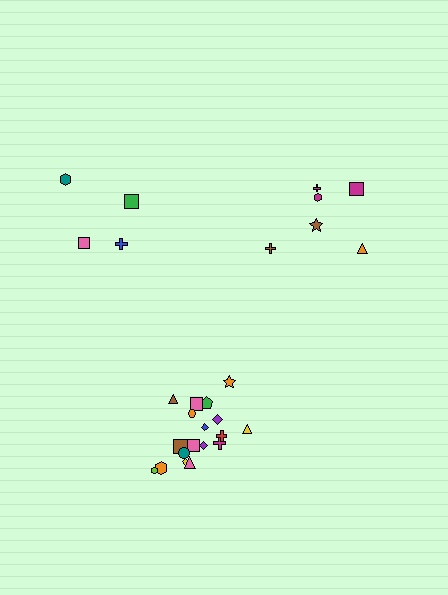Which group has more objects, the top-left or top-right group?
The top-right group.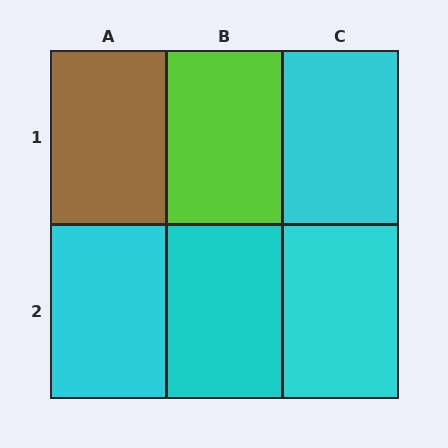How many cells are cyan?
4 cells are cyan.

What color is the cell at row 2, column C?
Cyan.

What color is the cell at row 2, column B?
Cyan.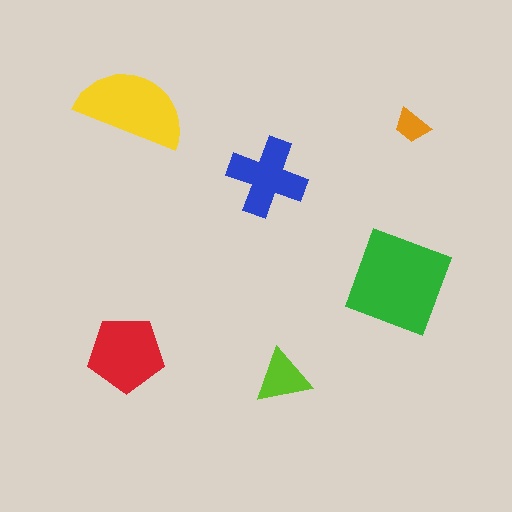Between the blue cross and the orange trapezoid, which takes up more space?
The blue cross.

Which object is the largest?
The green diamond.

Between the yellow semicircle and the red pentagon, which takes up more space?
The yellow semicircle.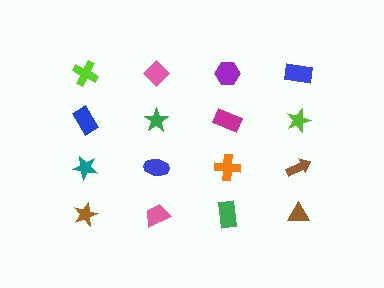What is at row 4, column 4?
A brown triangle.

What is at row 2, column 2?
A green star.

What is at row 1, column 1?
A lime cross.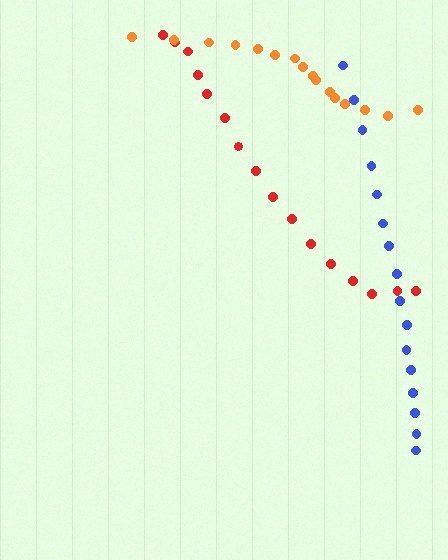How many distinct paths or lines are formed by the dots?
There are 3 distinct paths.